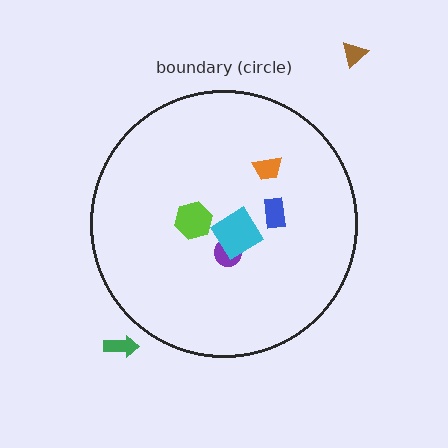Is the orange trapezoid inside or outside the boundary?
Inside.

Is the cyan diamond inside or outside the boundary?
Inside.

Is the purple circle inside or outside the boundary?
Inside.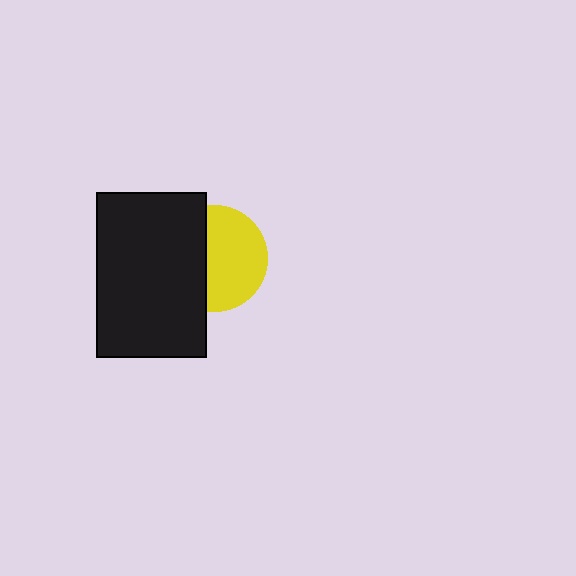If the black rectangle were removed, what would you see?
You would see the complete yellow circle.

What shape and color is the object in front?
The object in front is a black rectangle.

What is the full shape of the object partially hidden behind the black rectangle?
The partially hidden object is a yellow circle.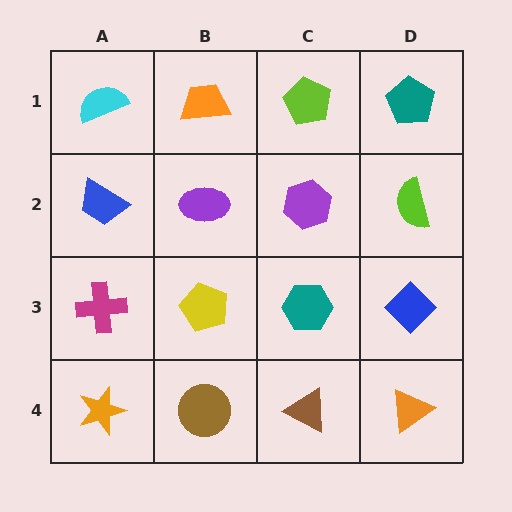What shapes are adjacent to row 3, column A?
A blue trapezoid (row 2, column A), an orange star (row 4, column A), a yellow pentagon (row 3, column B).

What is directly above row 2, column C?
A lime pentagon.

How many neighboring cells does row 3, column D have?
3.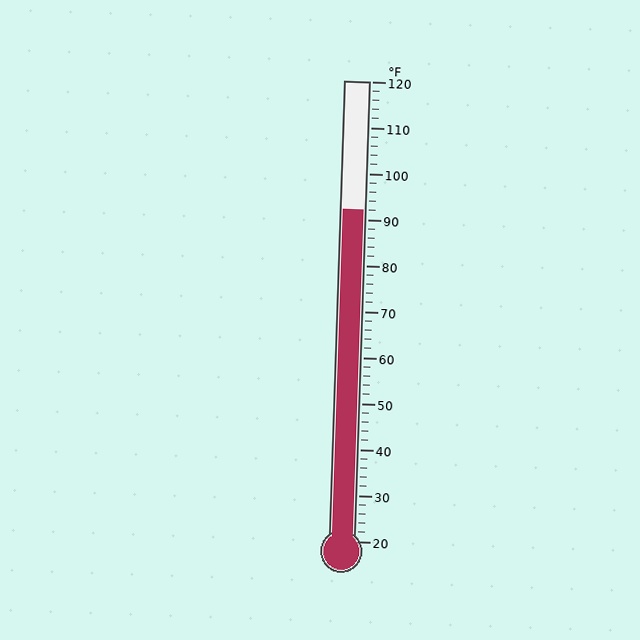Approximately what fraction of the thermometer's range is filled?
The thermometer is filled to approximately 70% of its range.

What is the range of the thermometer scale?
The thermometer scale ranges from 20°F to 120°F.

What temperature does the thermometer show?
The thermometer shows approximately 92°F.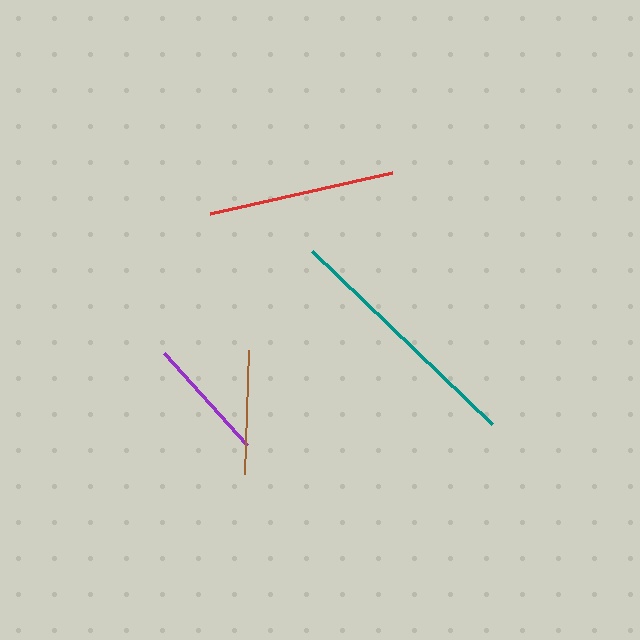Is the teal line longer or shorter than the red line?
The teal line is longer than the red line.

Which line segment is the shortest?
The purple line is the shortest at approximately 124 pixels.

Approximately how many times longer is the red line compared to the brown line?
The red line is approximately 1.5 times the length of the brown line.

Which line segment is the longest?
The teal line is the longest at approximately 249 pixels.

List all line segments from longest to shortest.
From longest to shortest: teal, red, brown, purple.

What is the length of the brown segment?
The brown segment is approximately 125 pixels long.